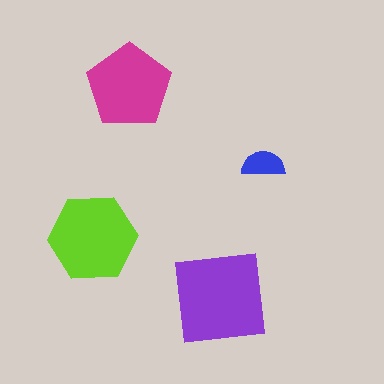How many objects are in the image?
There are 4 objects in the image.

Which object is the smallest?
The blue semicircle.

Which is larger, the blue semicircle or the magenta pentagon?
The magenta pentagon.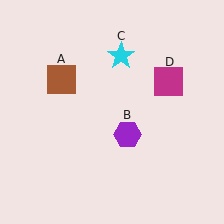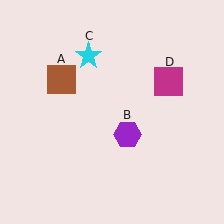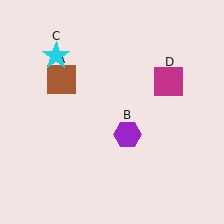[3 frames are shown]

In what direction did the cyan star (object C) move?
The cyan star (object C) moved left.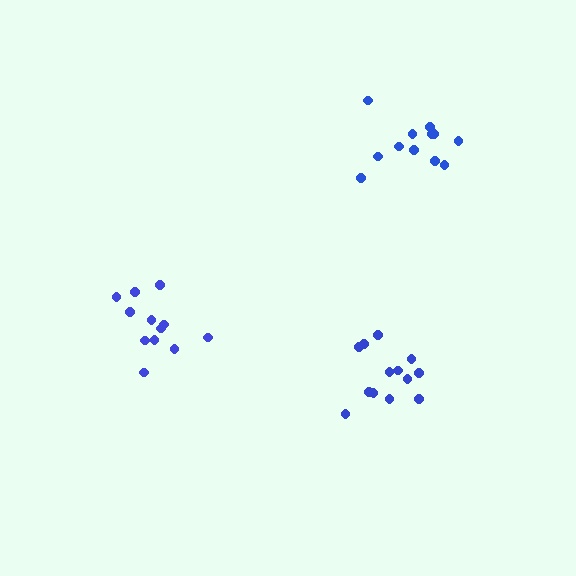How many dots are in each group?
Group 1: 12 dots, Group 2: 13 dots, Group 3: 12 dots (37 total).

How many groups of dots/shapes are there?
There are 3 groups.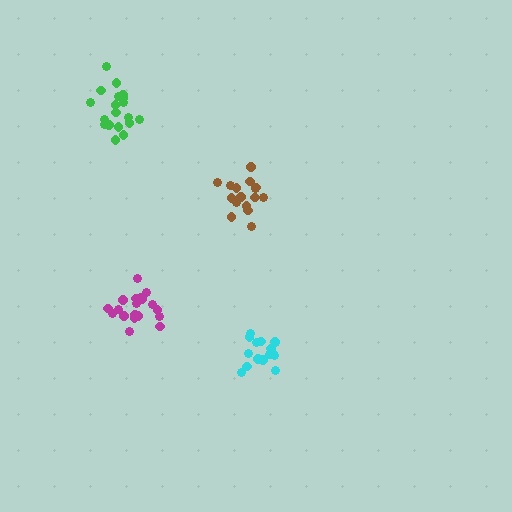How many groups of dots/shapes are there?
There are 4 groups.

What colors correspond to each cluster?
The clusters are colored: brown, cyan, magenta, green.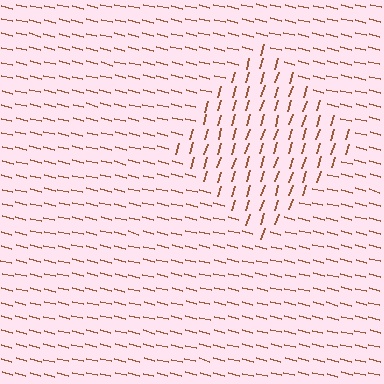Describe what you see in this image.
The image is filled with small brown line segments. A diamond region in the image has lines oriented differently from the surrounding lines, creating a visible texture boundary.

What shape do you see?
I see a diamond.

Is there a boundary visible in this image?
Yes, there is a texture boundary formed by a change in line orientation.